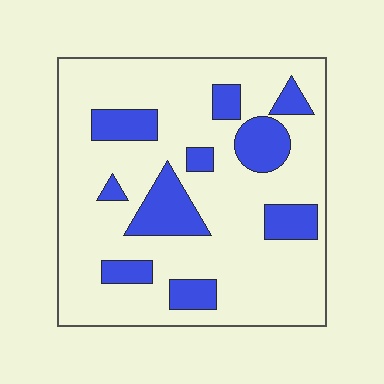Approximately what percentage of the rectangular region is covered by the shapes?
Approximately 20%.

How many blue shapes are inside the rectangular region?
10.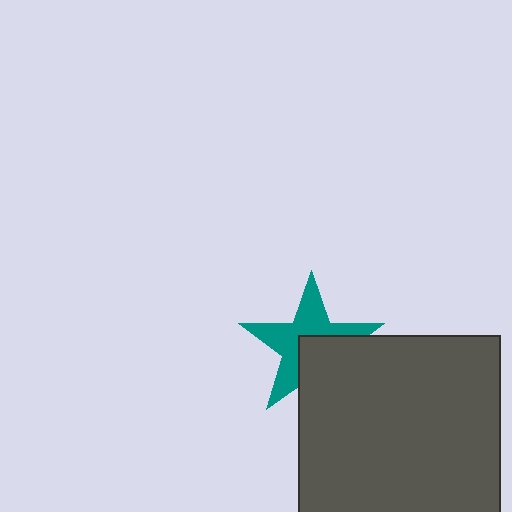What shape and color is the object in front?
The object in front is a dark gray rectangle.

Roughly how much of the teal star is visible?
About half of it is visible (roughly 59%).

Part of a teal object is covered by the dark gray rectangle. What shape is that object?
It is a star.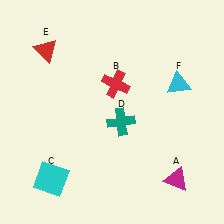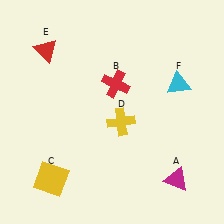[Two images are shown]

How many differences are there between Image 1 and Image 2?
There are 2 differences between the two images.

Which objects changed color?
C changed from cyan to yellow. D changed from teal to yellow.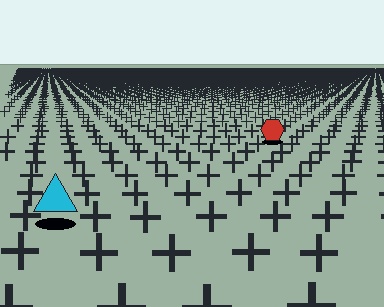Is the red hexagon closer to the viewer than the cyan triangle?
No. The cyan triangle is closer — you can tell from the texture gradient: the ground texture is coarser near it.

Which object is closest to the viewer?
The cyan triangle is closest. The texture marks near it are larger and more spread out.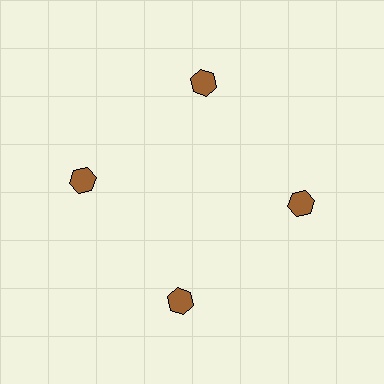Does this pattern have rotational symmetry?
Yes, this pattern has 4-fold rotational symmetry. It looks the same after rotating 90 degrees around the center.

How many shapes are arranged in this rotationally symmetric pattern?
There are 4 shapes, arranged in 4 groups of 1.